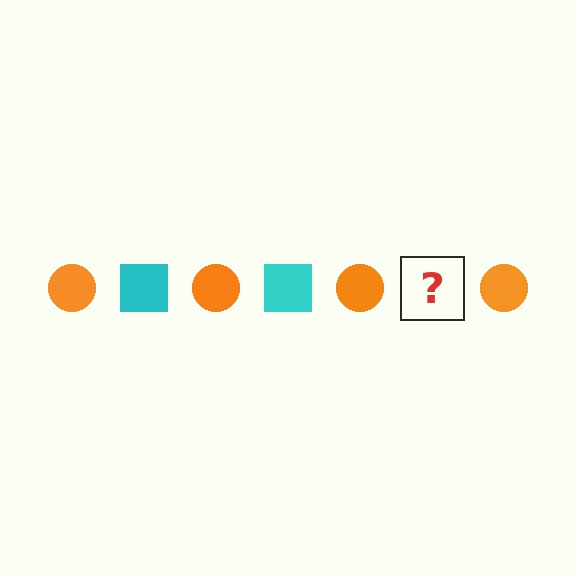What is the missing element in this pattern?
The missing element is a cyan square.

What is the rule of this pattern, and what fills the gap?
The rule is that the pattern alternates between orange circle and cyan square. The gap should be filled with a cyan square.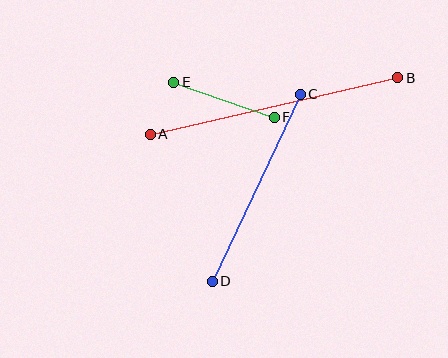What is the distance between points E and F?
The distance is approximately 106 pixels.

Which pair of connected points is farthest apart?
Points A and B are farthest apart.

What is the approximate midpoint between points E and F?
The midpoint is at approximately (224, 100) pixels.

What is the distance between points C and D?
The distance is approximately 207 pixels.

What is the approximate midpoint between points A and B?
The midpoint is at approximately (274, 106) pixels.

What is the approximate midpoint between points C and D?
The midpoint is at approximately (256, 188) pixels.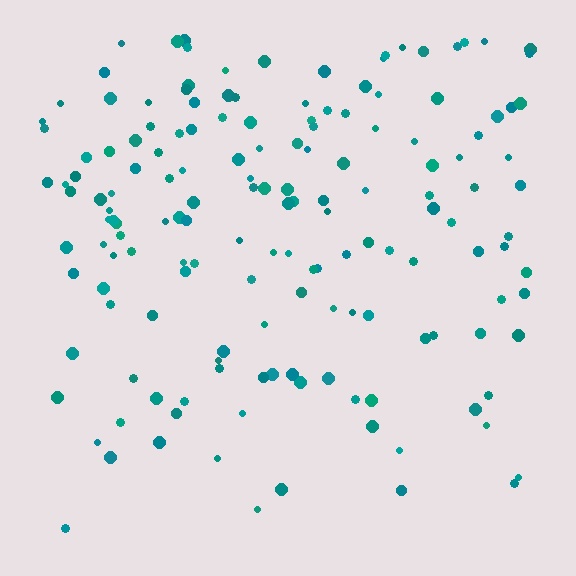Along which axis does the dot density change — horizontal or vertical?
Vertical.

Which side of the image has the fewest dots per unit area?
The bottom.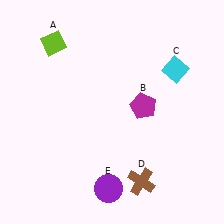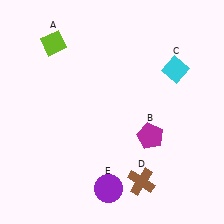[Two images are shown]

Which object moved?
The magenta pentagon (B) moved down.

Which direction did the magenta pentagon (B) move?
The magenta pentagon (B) moved down.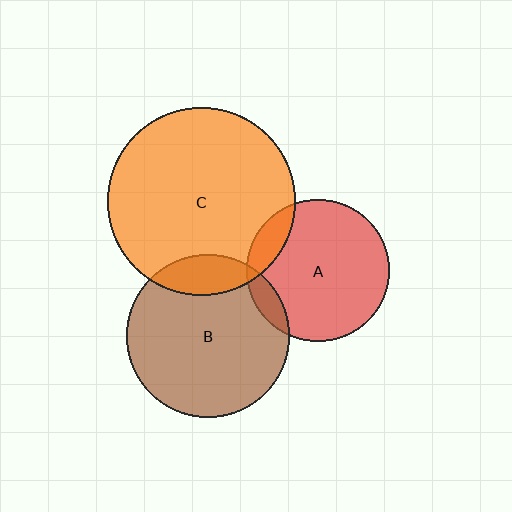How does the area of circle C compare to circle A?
Approximately 1.7 times.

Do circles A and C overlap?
Yes.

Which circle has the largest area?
Circle C (orange).